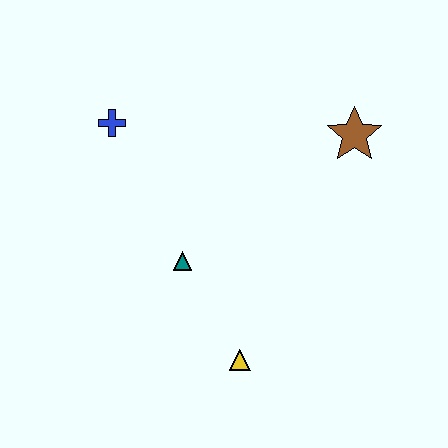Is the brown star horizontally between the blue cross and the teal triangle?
No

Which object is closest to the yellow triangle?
The teal triangle is closest to the yellow triangle.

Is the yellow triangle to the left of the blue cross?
No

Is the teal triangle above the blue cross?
No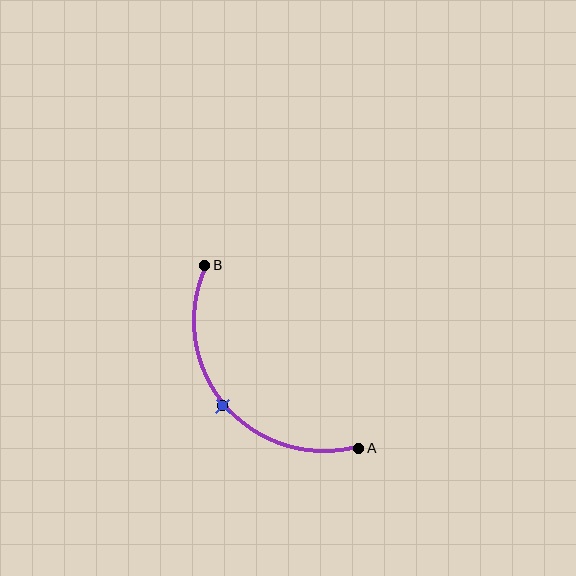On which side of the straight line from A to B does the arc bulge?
The arc bulges below and to the left of the straight line connecting A and B.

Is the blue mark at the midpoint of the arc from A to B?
Yes. The blue mark lies on the arc at equal arc-length from both A and B — it is the arc midpoint.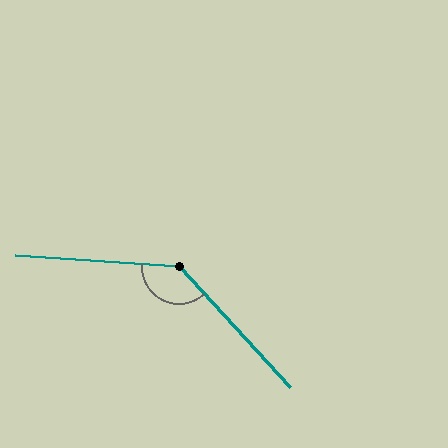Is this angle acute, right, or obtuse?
It is obtuse.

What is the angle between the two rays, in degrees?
Approximately 137 degrees.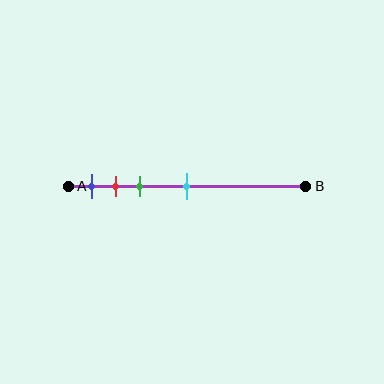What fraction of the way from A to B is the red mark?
The red mark is approximately 20% (0.2) of the way from A to B.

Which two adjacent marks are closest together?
The red and green marks are the closest adjacent pair.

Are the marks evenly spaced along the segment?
No, the marks are not evenly spaced.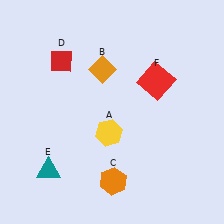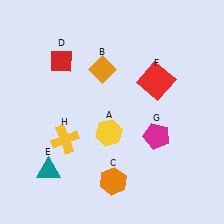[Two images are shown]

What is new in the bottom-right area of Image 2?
A magenta pentagon (G) was added in the bottom-right area of Image 2.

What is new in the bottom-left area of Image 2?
A yellow cross (H) was added in the bottom-left area of Image 2.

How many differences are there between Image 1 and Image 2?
There are 2 differences between the two images.